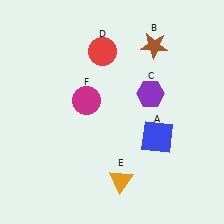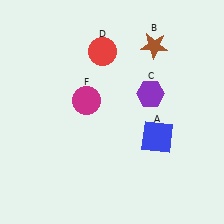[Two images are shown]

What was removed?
The orange triangle (E) was removed in Image 2.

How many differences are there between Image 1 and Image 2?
There is 1 difference between the two images.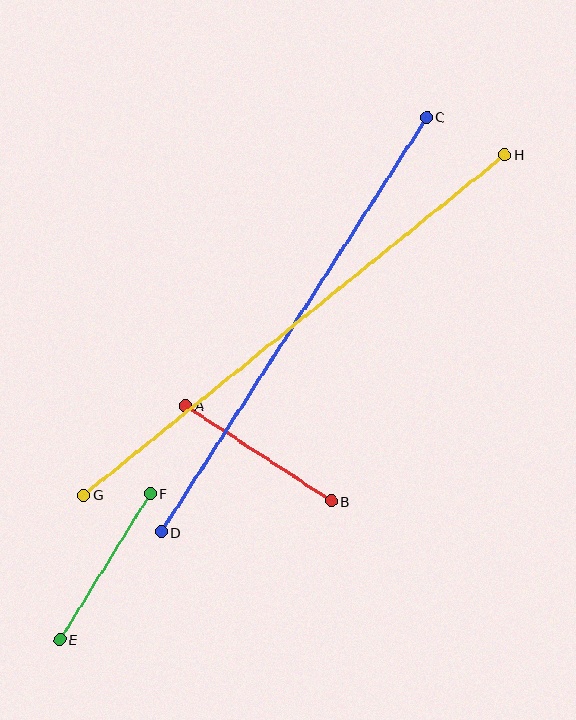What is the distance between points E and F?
The distance is approximately 172 pixels.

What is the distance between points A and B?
The distance is approximately 174 pixels.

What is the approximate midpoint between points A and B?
The midpoint is at approximately (258, 454) pixels.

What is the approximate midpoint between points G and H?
The midpoint is at approximately (294, 325) pixels.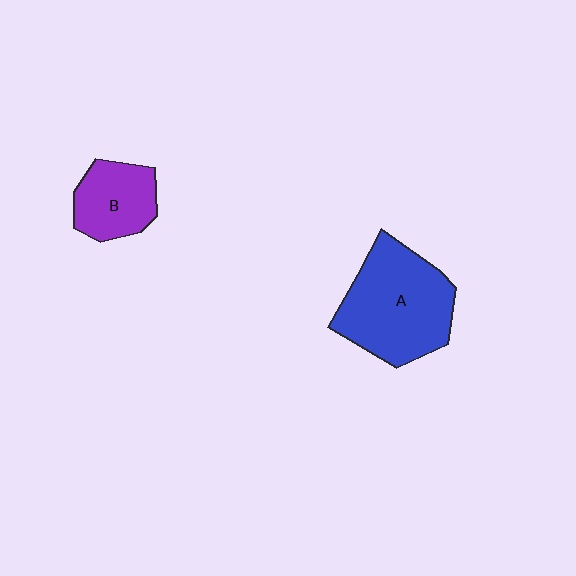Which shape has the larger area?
Shape A (blue).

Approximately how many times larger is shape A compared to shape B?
Approximately 1.9 times.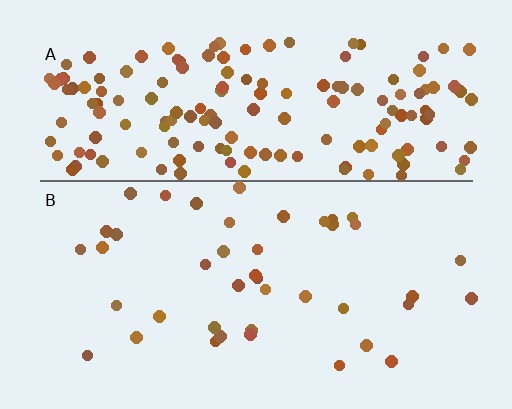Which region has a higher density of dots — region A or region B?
A (the top).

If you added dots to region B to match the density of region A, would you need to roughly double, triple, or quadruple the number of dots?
Approximately quadruple.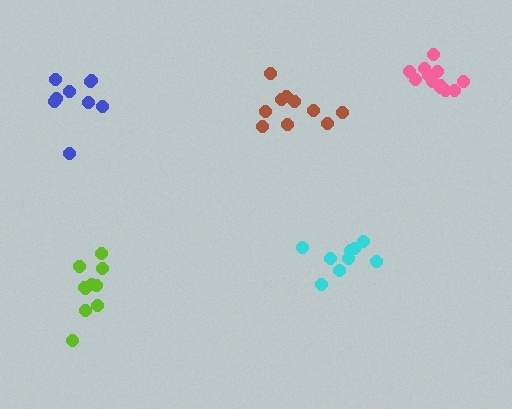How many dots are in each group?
Group 1: 10 dots, Group 2: 10 dots, Group 3: 9 dots, Group 4: 12 dots, Group 5: 9 dots (50 total).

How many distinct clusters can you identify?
There are 5 distinct clusters.